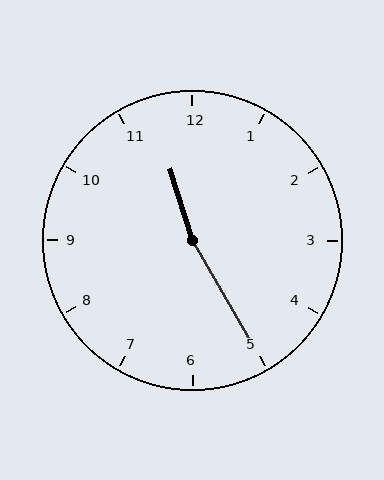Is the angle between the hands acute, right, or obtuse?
It is obtuse.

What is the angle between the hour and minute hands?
Approximately 168 degrees.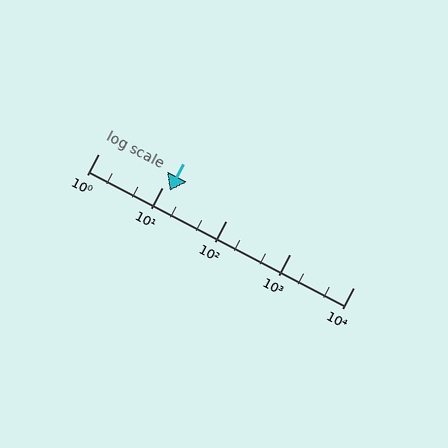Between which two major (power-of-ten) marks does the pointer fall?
The pointer is between 10 and 100.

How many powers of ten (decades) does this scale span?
The scale spans 4 decades, from 1 to 10000.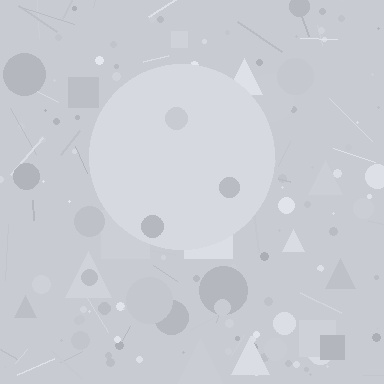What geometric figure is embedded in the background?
A circle is embedded in the background.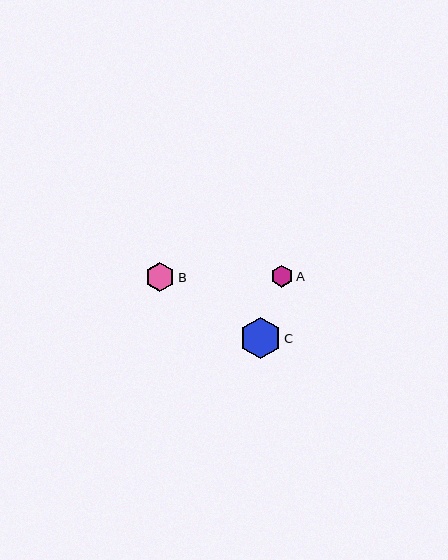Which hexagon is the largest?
Hexagon C is the largest with a size of approximately 42 pixels.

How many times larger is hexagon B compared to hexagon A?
Hexagon B is approximately 1.3 times the size of hexagon A.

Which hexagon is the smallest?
Hexagon A is the smallest with a size of approximately 22 pixels.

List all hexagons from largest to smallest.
From largest to smallest: C, B, A.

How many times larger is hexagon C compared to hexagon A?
Hexagon C is approximately 1.9 times the size of hexagon A.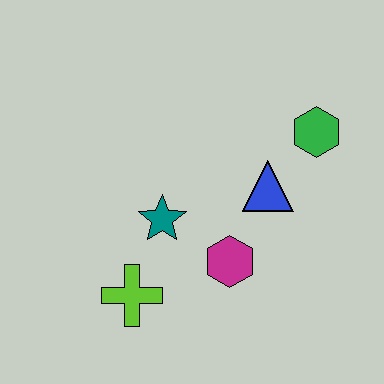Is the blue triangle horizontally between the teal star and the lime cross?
No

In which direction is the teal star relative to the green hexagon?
The teal star is to the left of the green hexagon.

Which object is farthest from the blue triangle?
The lime cross is farthest from the blue triangle.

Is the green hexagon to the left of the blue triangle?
No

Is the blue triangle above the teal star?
Yes